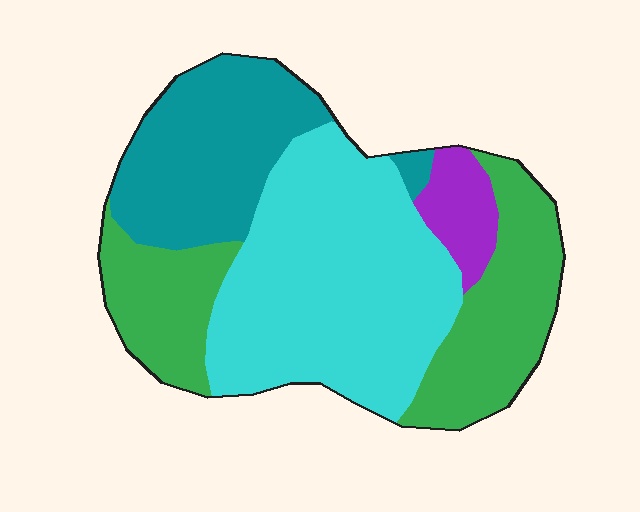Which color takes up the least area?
Purple, at roughly 5%.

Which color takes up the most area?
Cyan, at roughly 40%.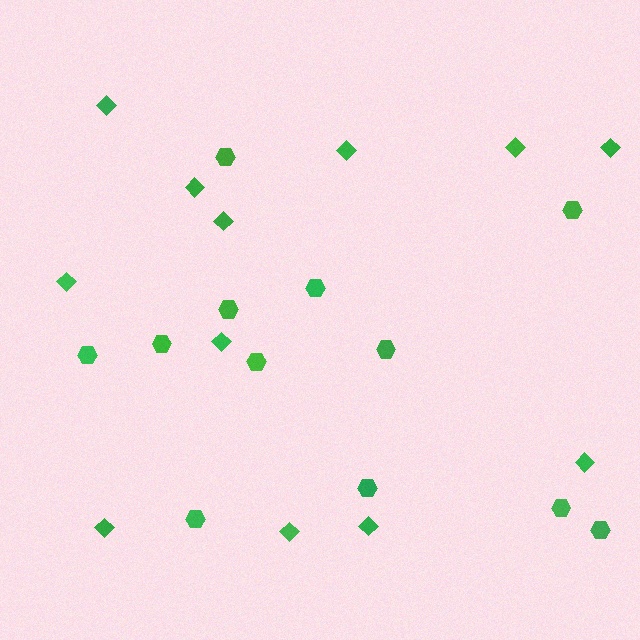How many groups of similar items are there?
There are 2 groups: one group of hexagons (12) and one group of diamonds (12).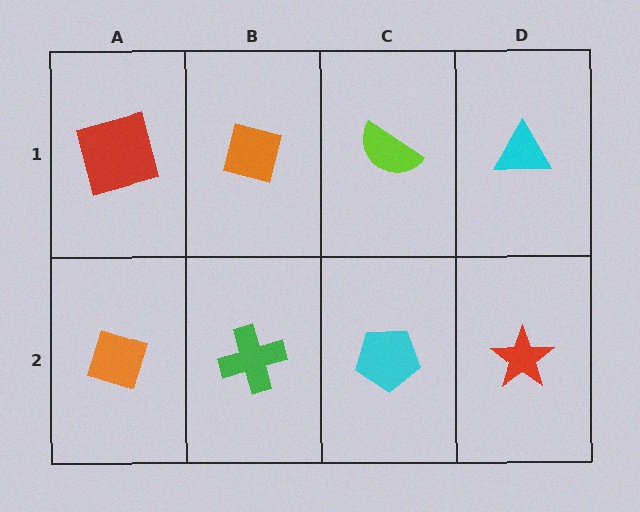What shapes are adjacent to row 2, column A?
A red square (row 1, column A), a green cross (row 2, column B).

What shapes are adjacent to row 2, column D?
A cyan triangle (row 1, column D), a cyan pentagon (row 2, column C).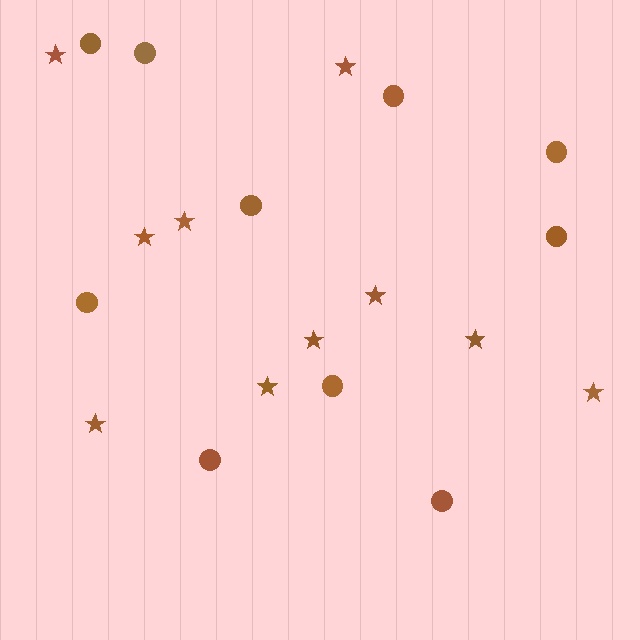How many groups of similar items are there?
There are 2 groups: one group of stars (10) and one group of circles (10).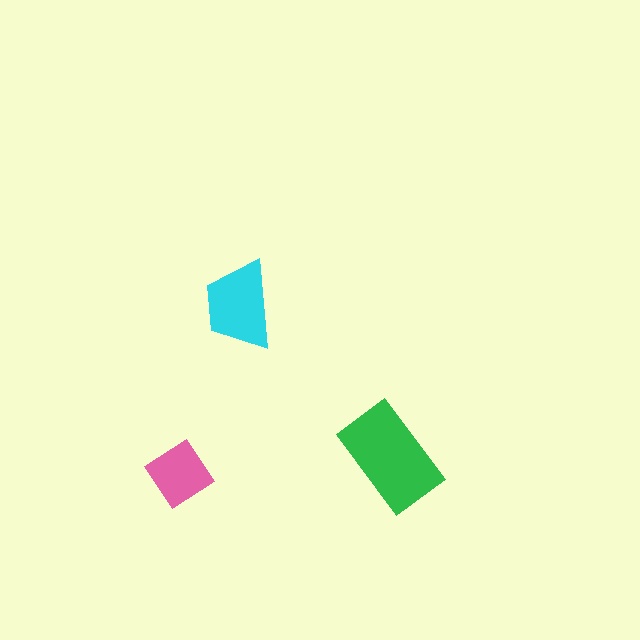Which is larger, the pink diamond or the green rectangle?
The green rectangle.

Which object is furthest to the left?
The pink diamond is leftmost.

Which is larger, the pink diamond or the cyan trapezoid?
The cyan trapezoid.